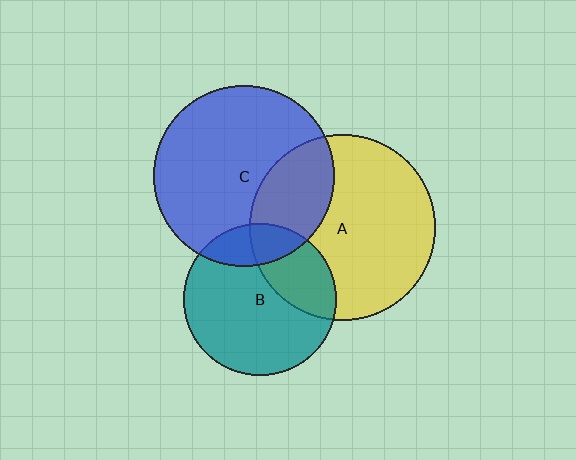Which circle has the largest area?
Circle A (yellow).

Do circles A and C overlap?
Yes.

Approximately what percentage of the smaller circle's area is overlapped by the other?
Approximately 30%.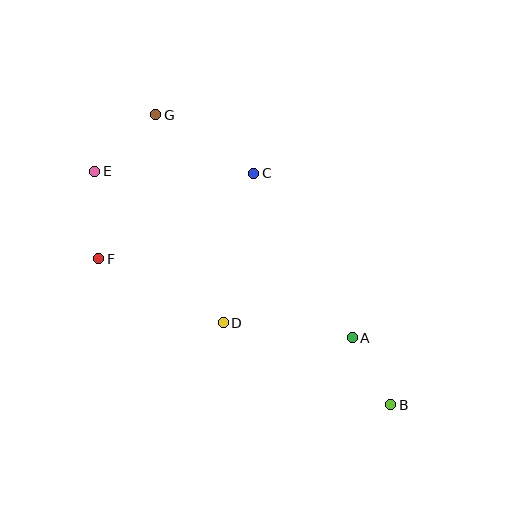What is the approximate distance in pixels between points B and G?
The distance between B and G is approximately 373 pixels.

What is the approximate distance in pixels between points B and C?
The distance between B and C is approximately 269 pixels.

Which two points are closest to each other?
Points A and B are closest to each other.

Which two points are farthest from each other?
Points B and E are farthest from each other.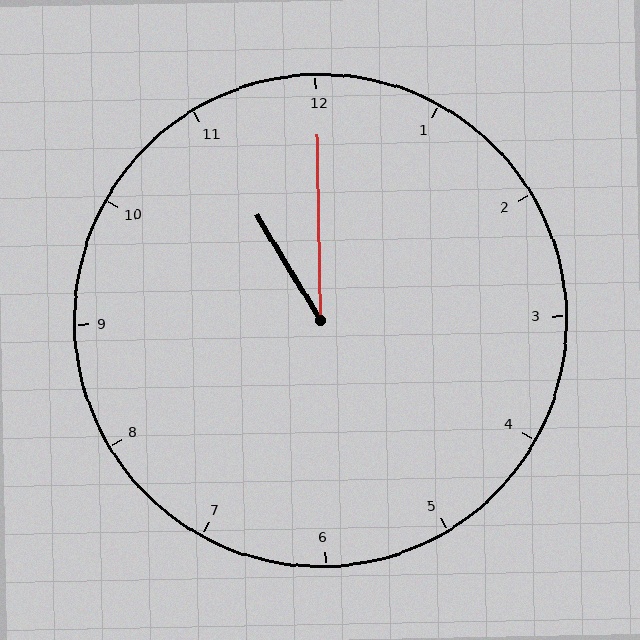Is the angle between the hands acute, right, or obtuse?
It is acute.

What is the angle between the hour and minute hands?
Approximately 30 degrees.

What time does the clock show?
11:00.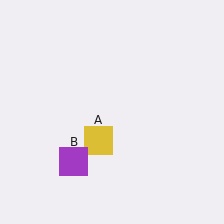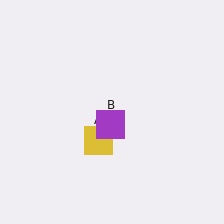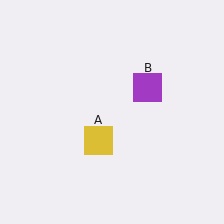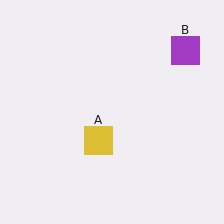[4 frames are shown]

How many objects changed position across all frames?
1 object changed position: purple square (object B).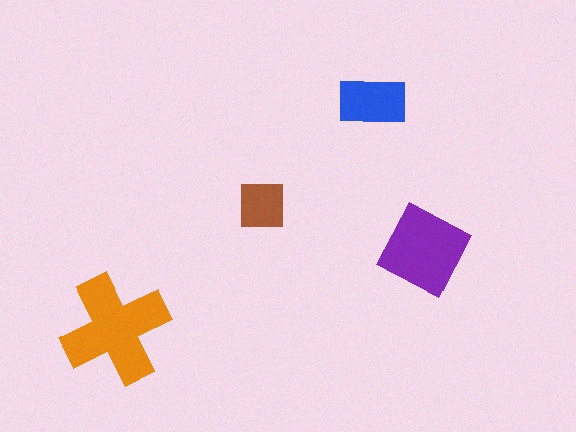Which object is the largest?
The orange cross.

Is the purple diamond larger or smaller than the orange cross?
Smaller.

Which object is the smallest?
The brown square.